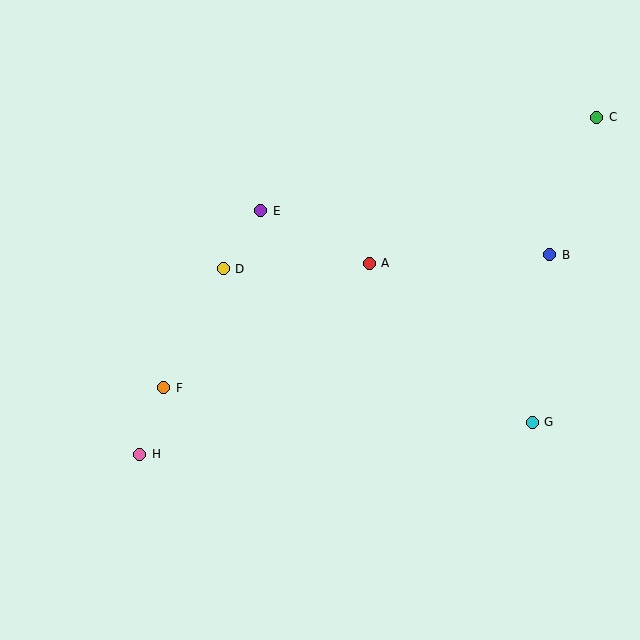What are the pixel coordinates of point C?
Point C is at (597, 117).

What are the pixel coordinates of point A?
Point A is at (369, 263).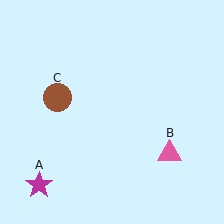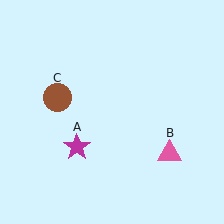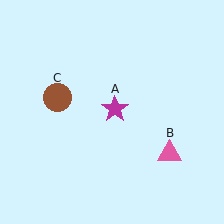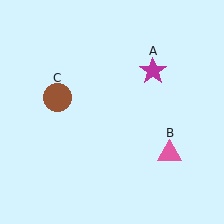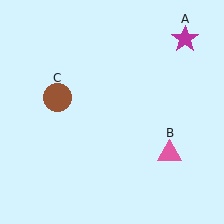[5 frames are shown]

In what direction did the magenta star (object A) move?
The magenta star (object A) moved up and to the right.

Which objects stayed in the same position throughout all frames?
Pink triangle (object B) and brown circle (object C) remained stationary.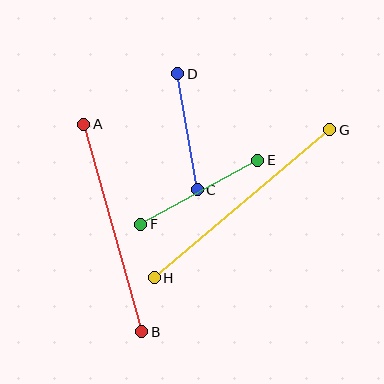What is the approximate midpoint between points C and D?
The midpoint is at approximately (188, 132) pixels.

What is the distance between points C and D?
The distance is approximately 117 pixels.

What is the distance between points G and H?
The distance is approximately 230 pixels.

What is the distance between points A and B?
The distance is approximately 215 pixels.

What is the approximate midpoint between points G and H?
The midpoint is at approximately (242, 204) pixels.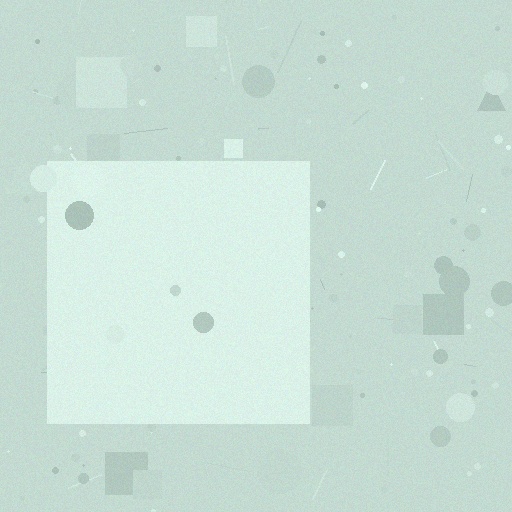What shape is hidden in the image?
A square is hidden in the image.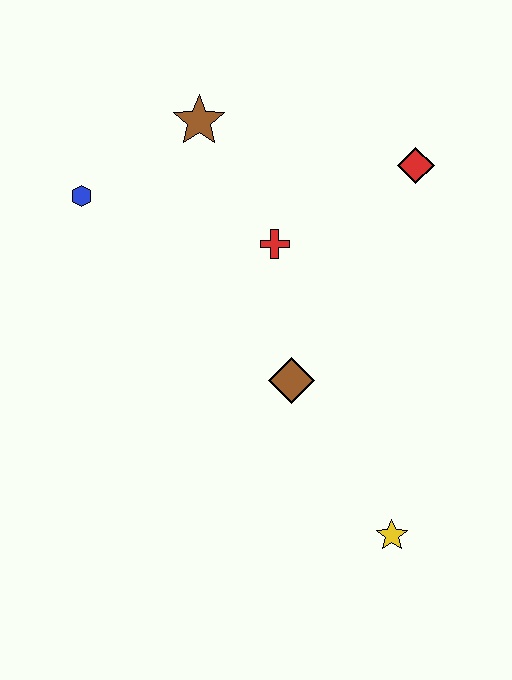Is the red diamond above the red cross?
Yes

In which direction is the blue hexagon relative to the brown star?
The blue hexagon is to the left of the brown star.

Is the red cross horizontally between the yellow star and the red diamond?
No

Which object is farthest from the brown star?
The yellow star is farthest from the brown star.